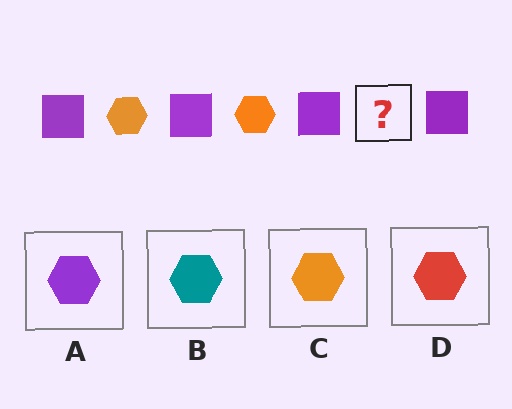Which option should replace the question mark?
Option C.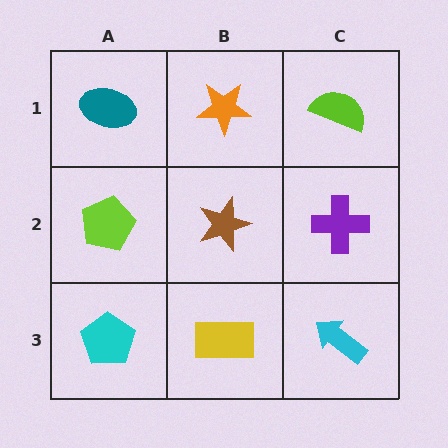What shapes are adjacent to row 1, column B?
A brown star (row 2, column B), a teal ellipse (row 1, column A), a lime semicircle (row 1, column C).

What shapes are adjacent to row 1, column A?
A lime pentagon (row 2, column A), an orange star (row 1, column B).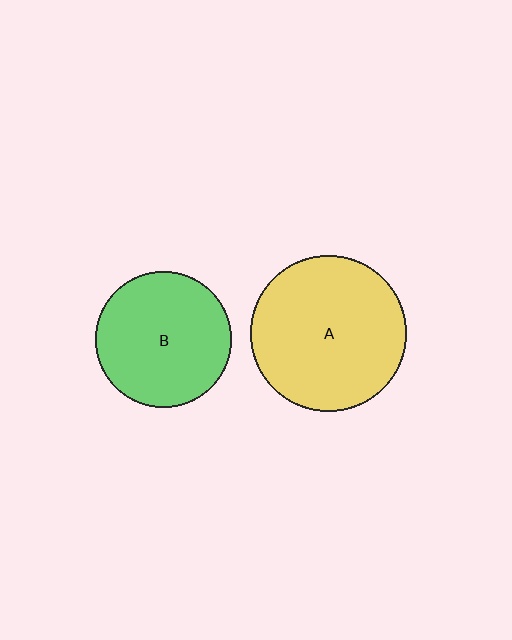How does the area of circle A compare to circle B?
Approximately 1.3 times.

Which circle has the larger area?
Circle A (yellow).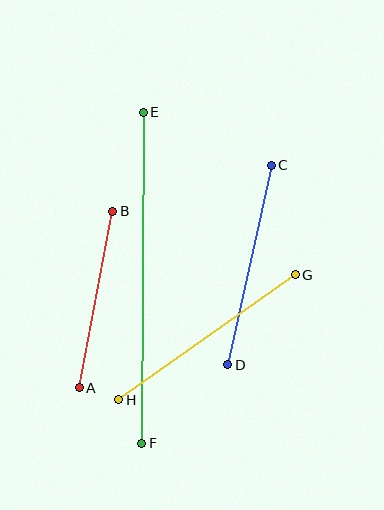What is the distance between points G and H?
The distance is approximately 217 pixels.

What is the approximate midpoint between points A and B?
The midpoint is at approximately (96, 300) pixels.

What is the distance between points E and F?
The distance is approximately 331 pixels.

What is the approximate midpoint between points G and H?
The midpoint is at approximately (207, 337) pixels.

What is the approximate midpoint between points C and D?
The midpoint is at approximately (249, 265) pixels.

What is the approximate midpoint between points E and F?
The midpoint is at approximately (142, 278) pixels.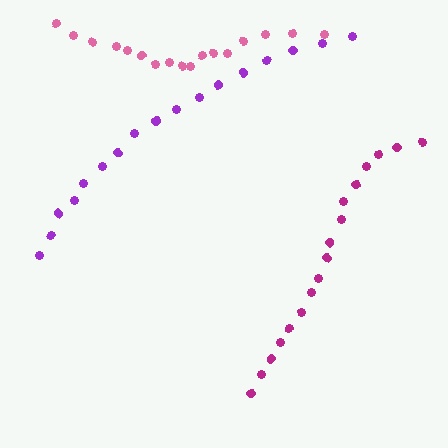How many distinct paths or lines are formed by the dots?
There are 3 distinct paths.